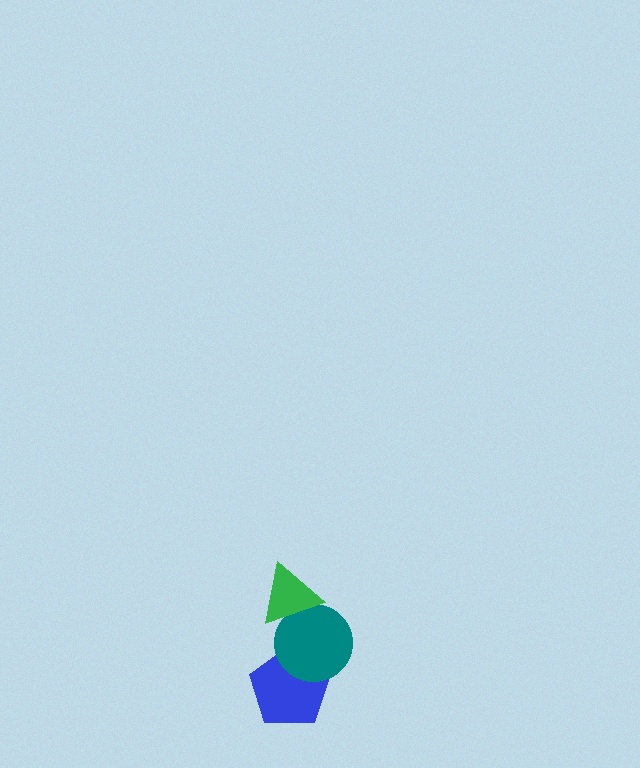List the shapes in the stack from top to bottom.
From top to bottom: the green triangle, the teal circle, the blue pentagon.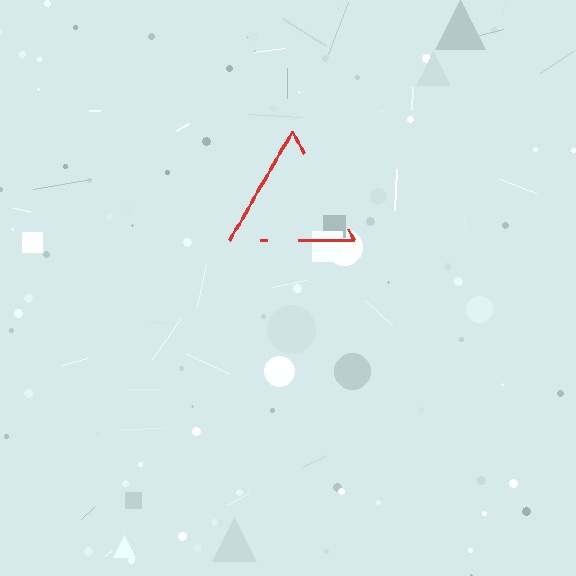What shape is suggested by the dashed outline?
The dashed outline suggests a triangle.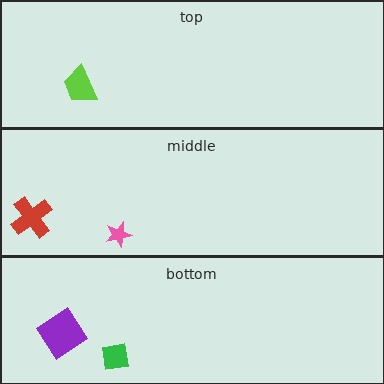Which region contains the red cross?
The middle region.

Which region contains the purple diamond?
The bottom region.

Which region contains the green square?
The bottom region.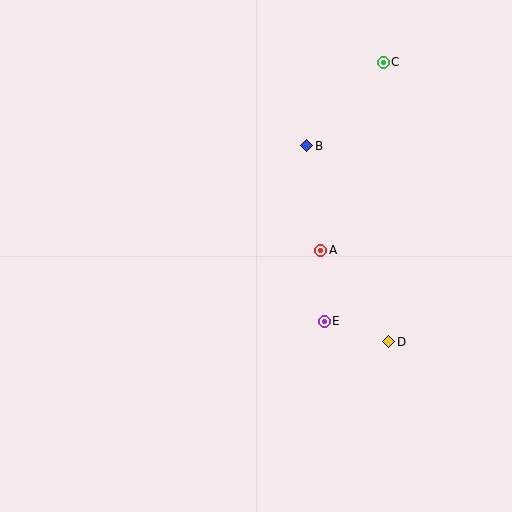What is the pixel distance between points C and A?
The distance between C and A is 198 pixels.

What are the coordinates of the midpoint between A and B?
The midpoint between A and B is at (314, 198).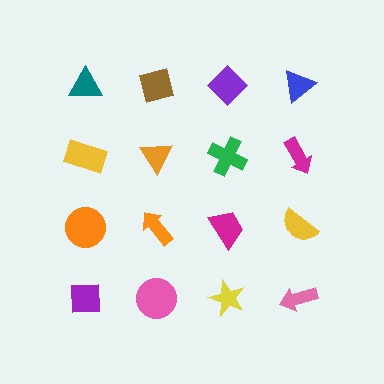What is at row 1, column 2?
A brown square.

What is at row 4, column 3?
A yellow star.